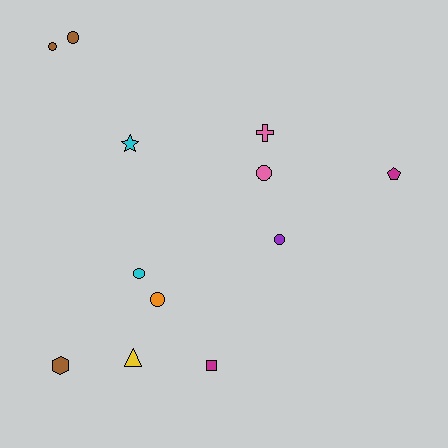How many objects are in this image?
There are 12 objects.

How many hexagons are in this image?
There is 1 hexagon.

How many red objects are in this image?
There are no red objects.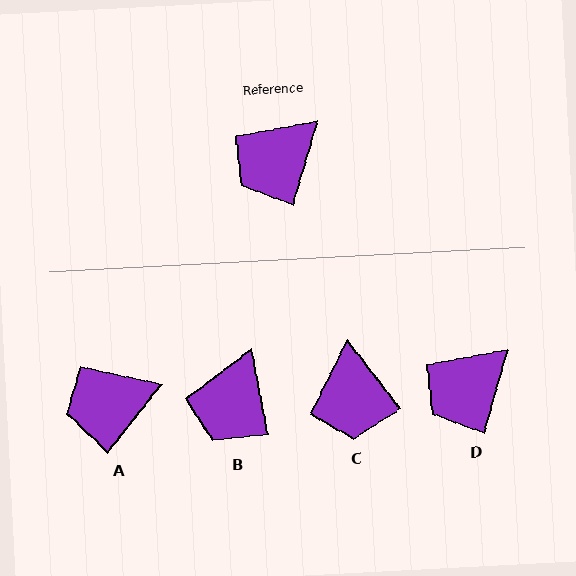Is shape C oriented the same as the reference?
No, it is off by about 54 degrees.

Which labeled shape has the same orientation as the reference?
D.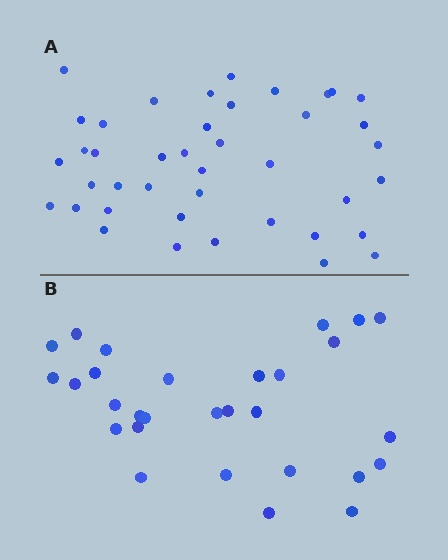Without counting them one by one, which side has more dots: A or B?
Region A (the top region) has more dots.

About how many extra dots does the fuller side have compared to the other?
Region A has roughly 12 or so more dots than region B.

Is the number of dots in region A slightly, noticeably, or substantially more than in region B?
Region A has noticeably more, but not dramatically so. The ratio is roughly 1.4 to 1.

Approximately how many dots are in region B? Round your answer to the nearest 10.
About 30 dots. (The exact count is 29, which rounds to 30.)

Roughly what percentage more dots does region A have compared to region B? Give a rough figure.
About 40% more.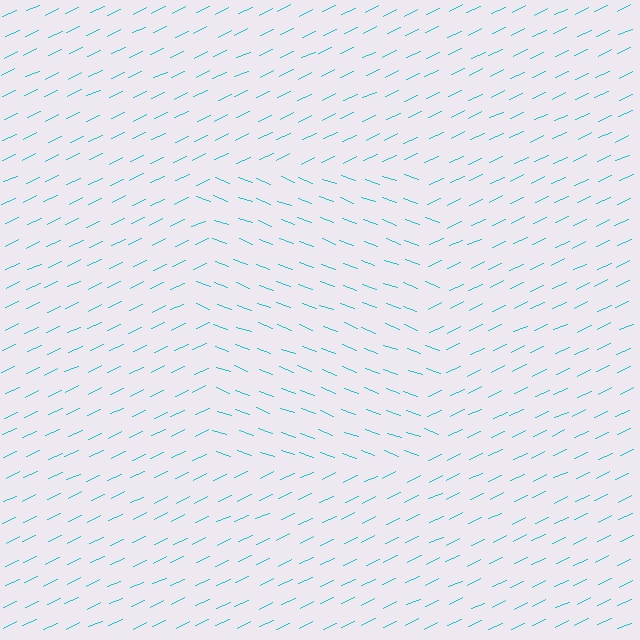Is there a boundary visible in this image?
Yes, there is a texture boundary formed by a change in line orientation.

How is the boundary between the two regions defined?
The boundary is defined purely by a change in line orientation (approximately 45 degrees difference). All lines are the same color and thickness.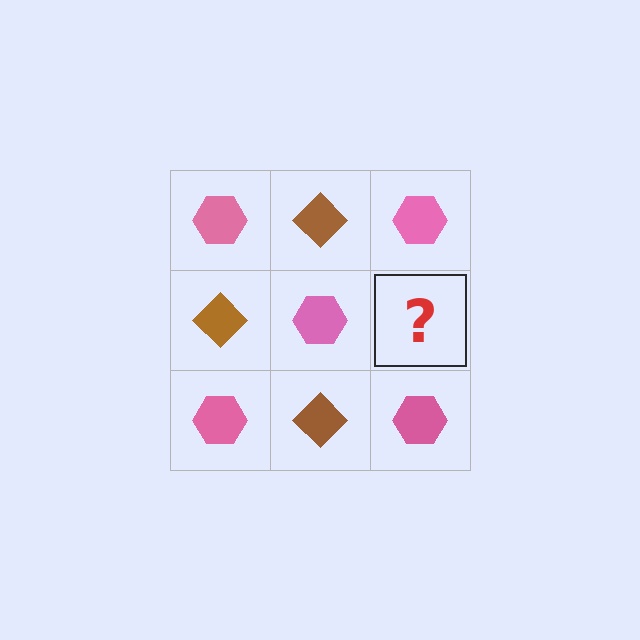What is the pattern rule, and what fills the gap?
The rule is that it alternates pink hexagon and brown diamond in a checkerboard pattern. The gap should be filled with a brown diamond.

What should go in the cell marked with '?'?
The missing cell should contain a brown diamond.